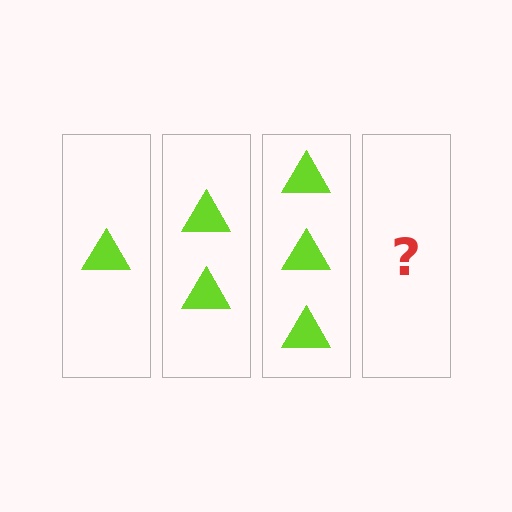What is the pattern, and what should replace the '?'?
The pattern is that each step adds one more triangle. The '?' should be 4 triangles.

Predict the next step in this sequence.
The next step is 4 triangles.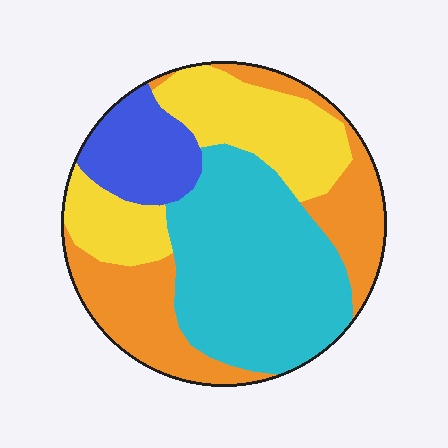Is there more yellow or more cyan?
Cyan.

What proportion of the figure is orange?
Orange takes up about one quarter (1/4) of the figure.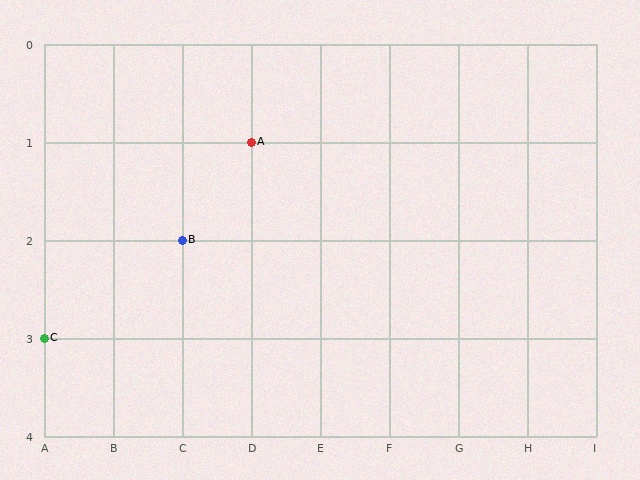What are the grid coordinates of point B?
Point B is at grid coordinates (C, 2).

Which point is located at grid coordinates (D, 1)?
Point A is at (D, 1).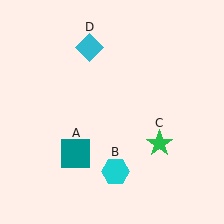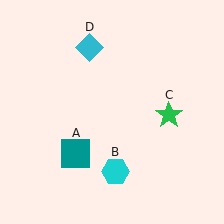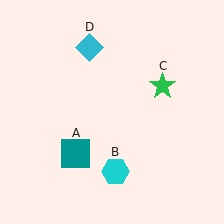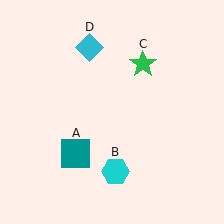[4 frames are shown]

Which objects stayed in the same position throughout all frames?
Teal square (object A) and cyan hexagon (object B) and cyan diamond (object D) remained stationary.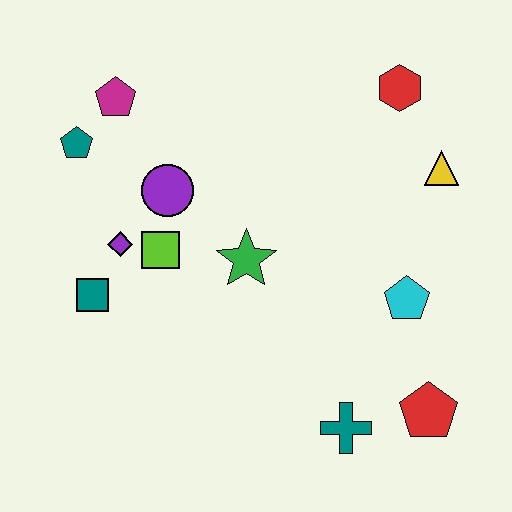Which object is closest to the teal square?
The purple diamond is closest to the teal square.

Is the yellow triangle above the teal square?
Yes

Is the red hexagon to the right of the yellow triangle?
No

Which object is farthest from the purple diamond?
The red pentagon is farthest from the purple diamond.